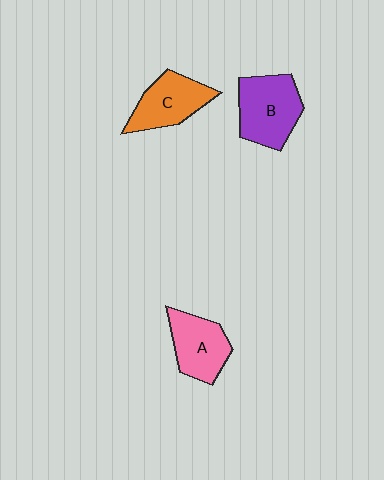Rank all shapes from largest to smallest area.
From largest to smallest: B (purple), C (orange), A (pink).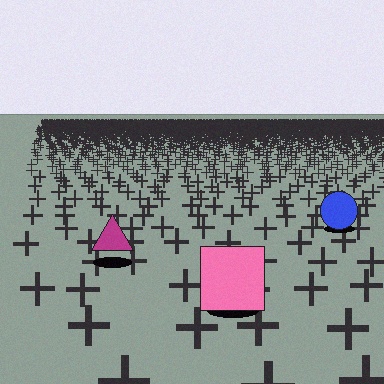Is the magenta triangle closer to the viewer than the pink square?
No. The pink square is closer — you can tell from the texture gradient: the ground texture is coarser near it.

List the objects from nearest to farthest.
From nearest to farthest: the pink square, the magenta triangle, the blue circle.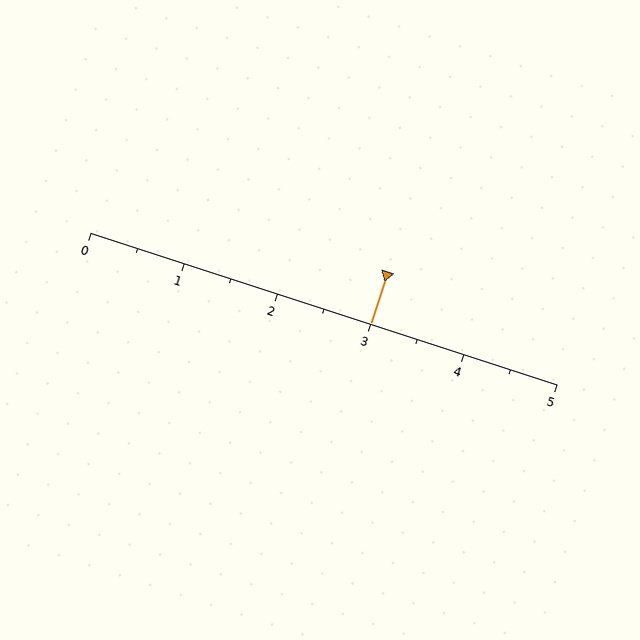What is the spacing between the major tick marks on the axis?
The major ticks are spaced 1 apart.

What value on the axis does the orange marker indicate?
The marker indicates approximately 3.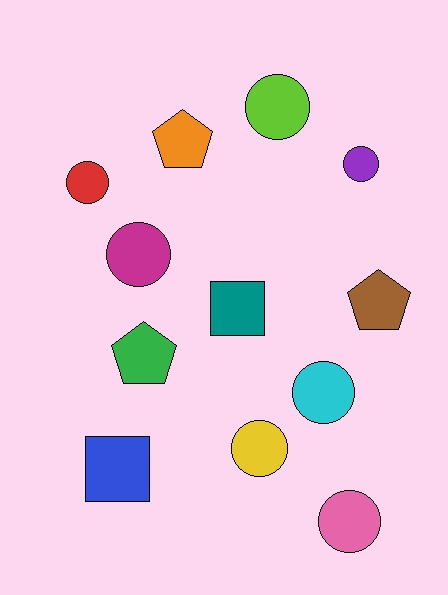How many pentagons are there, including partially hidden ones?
There are 3 pentagons.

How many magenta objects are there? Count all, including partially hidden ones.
There is 1 magenta object.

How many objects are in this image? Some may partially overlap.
There are 12 objects.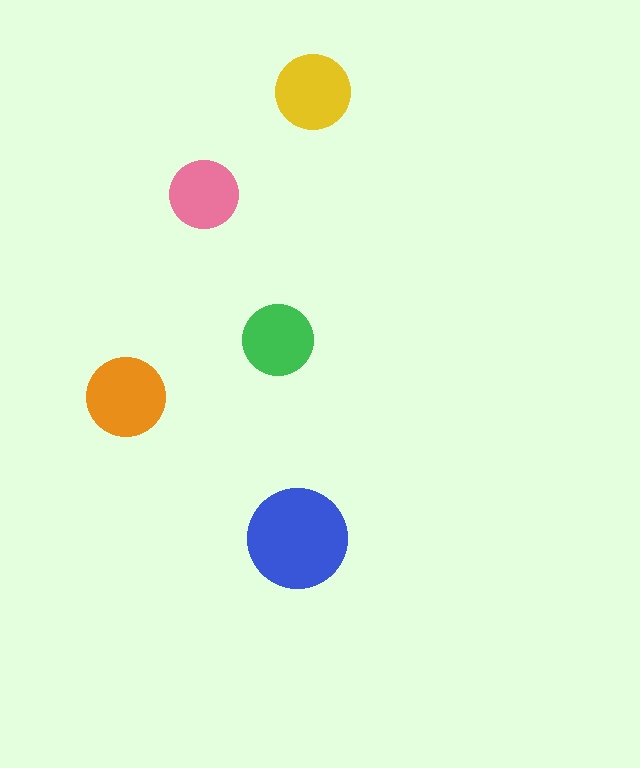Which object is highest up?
The yellow circle is topmost.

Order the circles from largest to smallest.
the blue one, the orange one, the yellow one, the green one, the pink one.